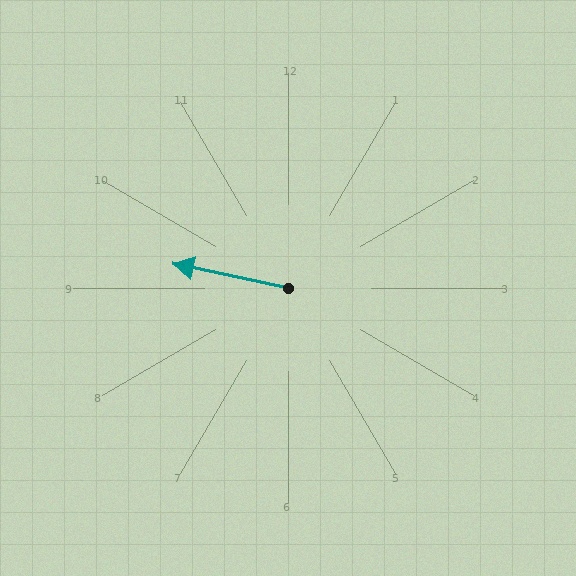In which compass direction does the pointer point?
West.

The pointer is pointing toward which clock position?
Roughly 9 o'clock.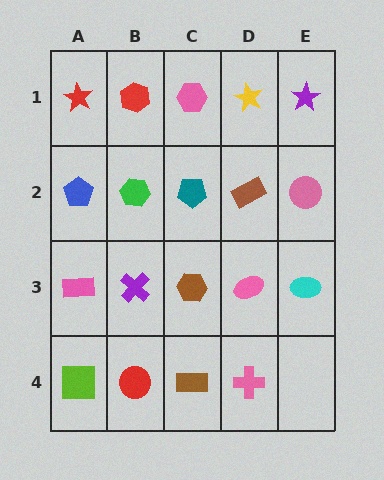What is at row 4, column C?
A brown rectangle.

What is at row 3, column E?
A cyan ellipse.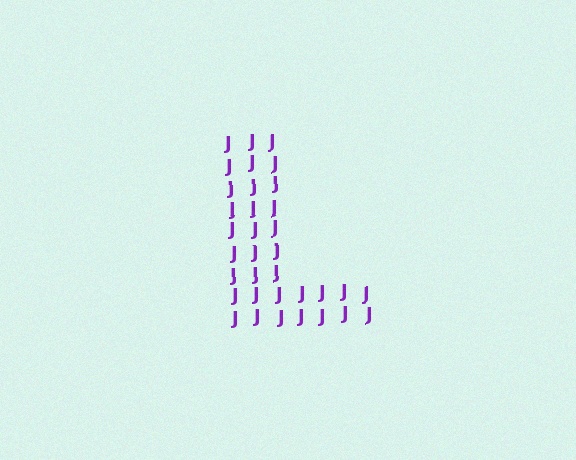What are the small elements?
The small elements are letter J's.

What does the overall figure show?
The overall figure shows the letter L.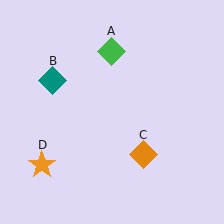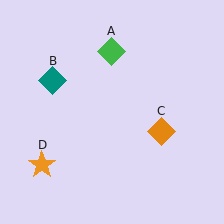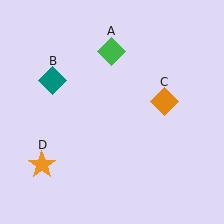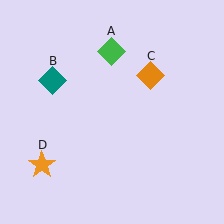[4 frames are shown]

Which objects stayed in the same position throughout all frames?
Green diamond (object A) and teal diamond (object B) and orange star (object D) remained stationary.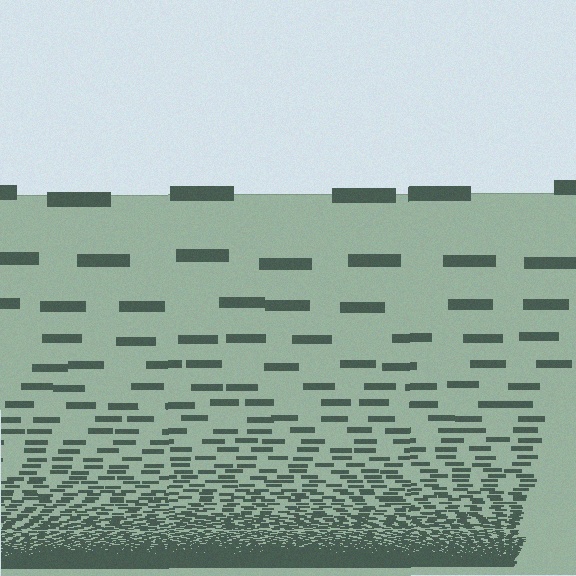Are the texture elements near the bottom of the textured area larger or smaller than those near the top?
Smaller. The gradient is inverted — elements near the bottom are smaller and denser.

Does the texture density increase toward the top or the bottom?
Density increases toward the bottom.